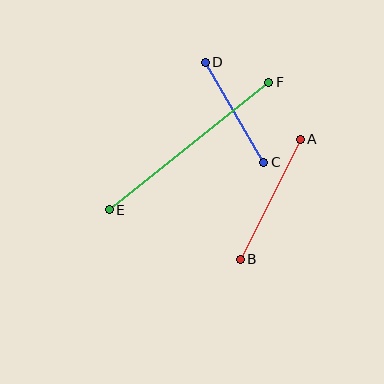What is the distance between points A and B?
The distance is approximately 134 pixels.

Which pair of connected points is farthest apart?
Points E and F are farthest apart.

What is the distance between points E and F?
The distance is approximately 204 pixels.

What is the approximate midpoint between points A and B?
The midpoint is at approximately (270, 199) pixels.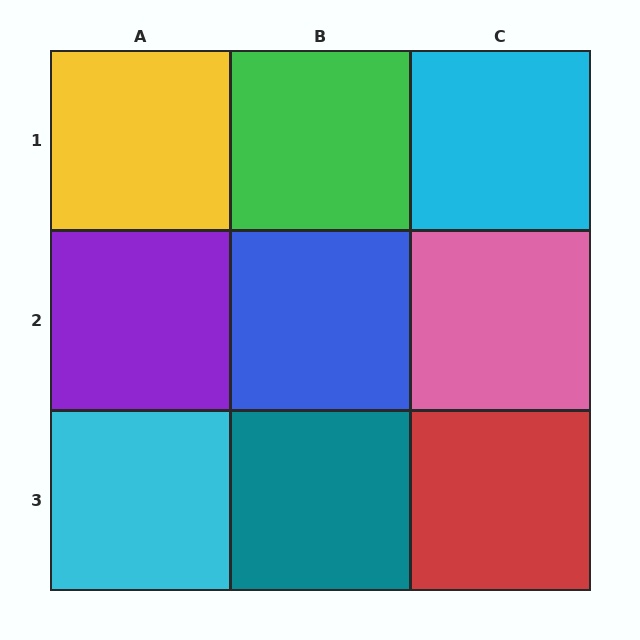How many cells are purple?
1 cell is purple.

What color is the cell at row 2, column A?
Purple.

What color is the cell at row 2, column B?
Blue.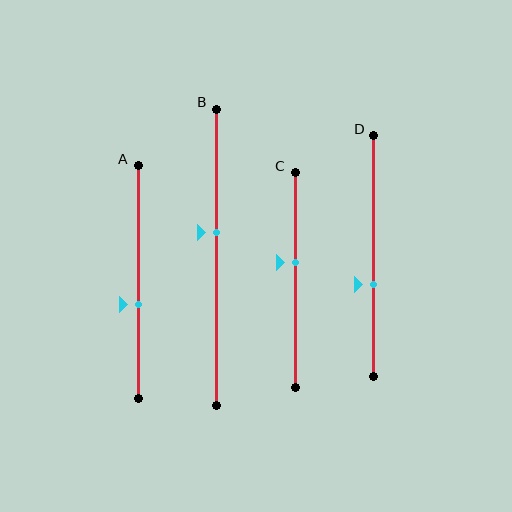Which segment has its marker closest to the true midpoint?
Segment B has its marker closest to the true midpoint.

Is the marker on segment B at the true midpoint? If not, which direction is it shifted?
No, the marker on segment B is shifted upward by about 8% of the segment length.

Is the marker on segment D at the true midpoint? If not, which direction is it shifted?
No, the marker on segment D is shifted downward by about 12% of the segment length.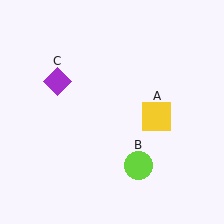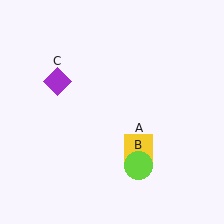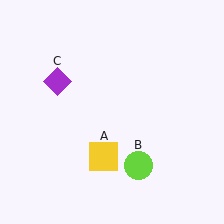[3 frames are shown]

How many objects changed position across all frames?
1 object changed position: yellow square (object A).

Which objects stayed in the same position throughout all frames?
Lime circle (object B) and purple diamond (object C) remained stationary.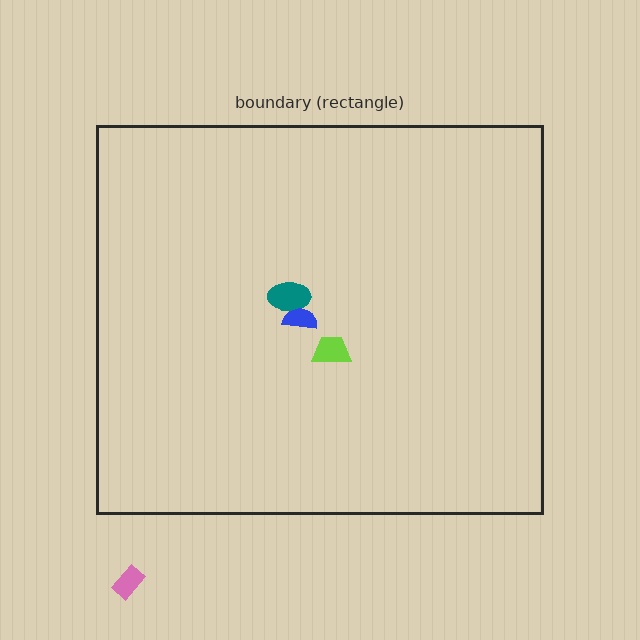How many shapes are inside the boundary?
3 inside, 1 outside.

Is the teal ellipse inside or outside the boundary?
Inside.